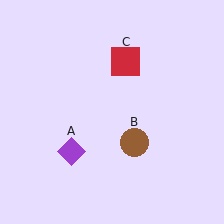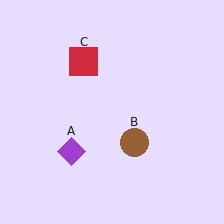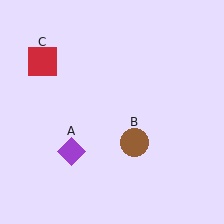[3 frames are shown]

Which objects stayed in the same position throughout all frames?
Purple diamond (object A) and brown circle (object B) remained stationary.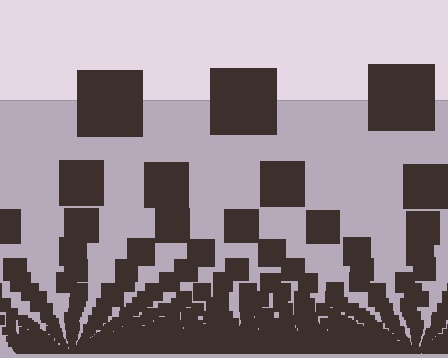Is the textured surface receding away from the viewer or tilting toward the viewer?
The surface appears to tilt toward the viewer. Texture elements get larger and sparser toward the top.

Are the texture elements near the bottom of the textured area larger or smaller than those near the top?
Smaller. The gradient is inverted — elements near the bottom are smaller and denser.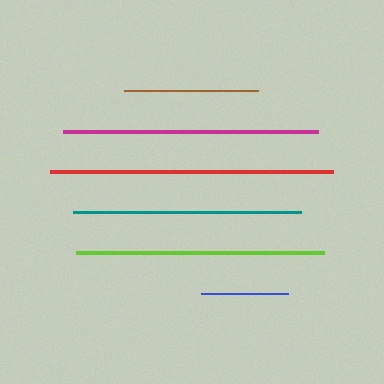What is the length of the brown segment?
The brown segment is approximately 134 pixels long.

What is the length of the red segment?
The red segment is approximately 283 pixels long.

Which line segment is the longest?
The red line is the longest at approximately 283 pixels.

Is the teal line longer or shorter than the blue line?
The teal line is longer than the blue line.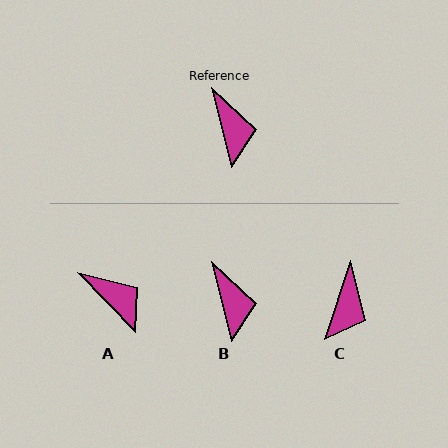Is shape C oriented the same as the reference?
No, it is off by about 32 degrees.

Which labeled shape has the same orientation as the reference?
B.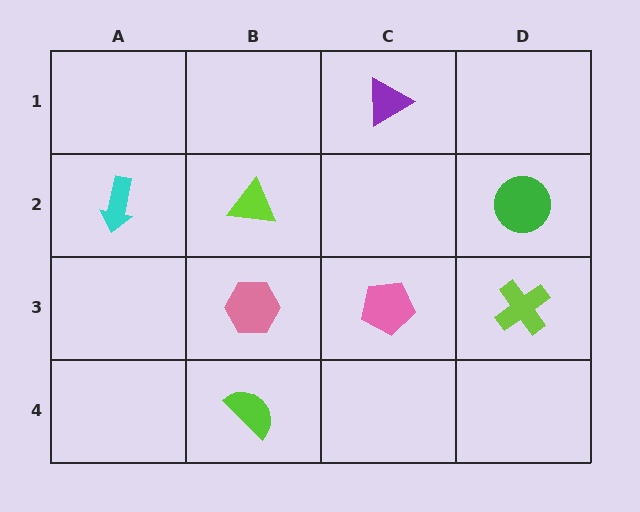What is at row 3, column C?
A pink pentagon.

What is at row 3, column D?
A lime cross.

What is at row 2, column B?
A lime triangle.